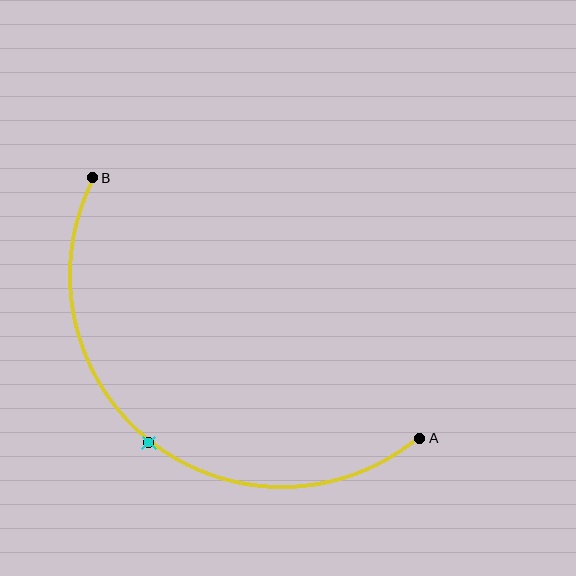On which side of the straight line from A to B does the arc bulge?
The arc bulges below and to the left of the straight line connecting A and B.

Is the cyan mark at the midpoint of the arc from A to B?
Yes. The cyan mark lies on the arc at equal arc-length from both A and B — it is the arc midpoint.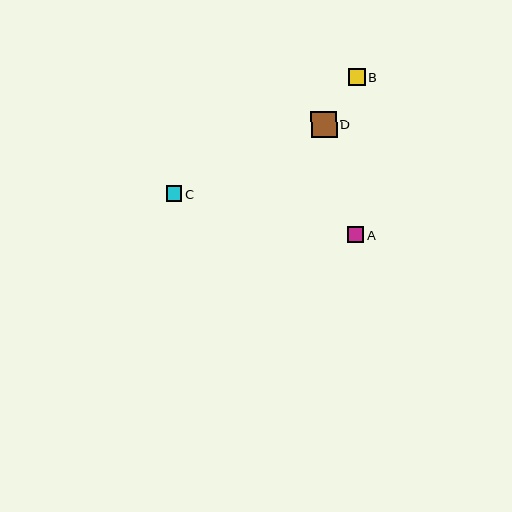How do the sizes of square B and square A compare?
Square B and square A are approximately the same size.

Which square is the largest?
Square D is the largest with a size of approximately 26 pixels.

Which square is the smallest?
Square C is the smallest with a size of approximately 16 pixels.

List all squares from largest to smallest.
From largest to smallest: D, B, A, C.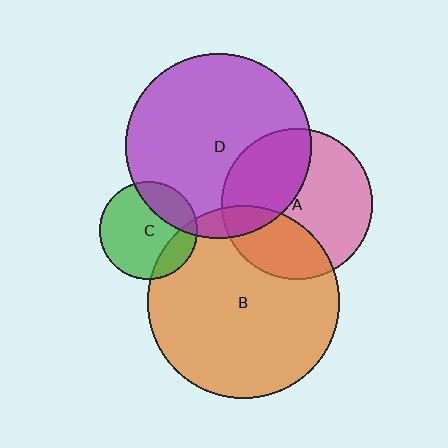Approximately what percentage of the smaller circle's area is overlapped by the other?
Approximately 30%.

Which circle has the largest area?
Circle B (orange).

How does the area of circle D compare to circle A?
Approximately 1.5 times.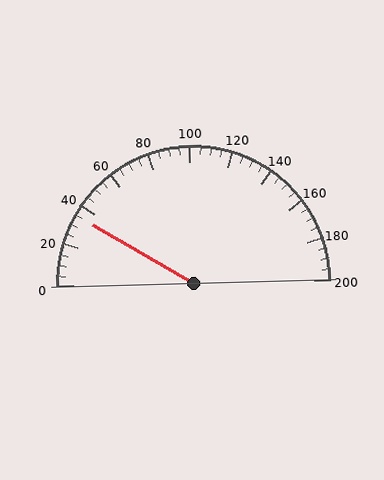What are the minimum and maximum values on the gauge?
The gauge ranges from 0 to 200.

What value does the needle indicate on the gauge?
The needle indicates approximately 35.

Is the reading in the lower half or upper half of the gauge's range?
The reading is in the lower half of the range (0 to 200).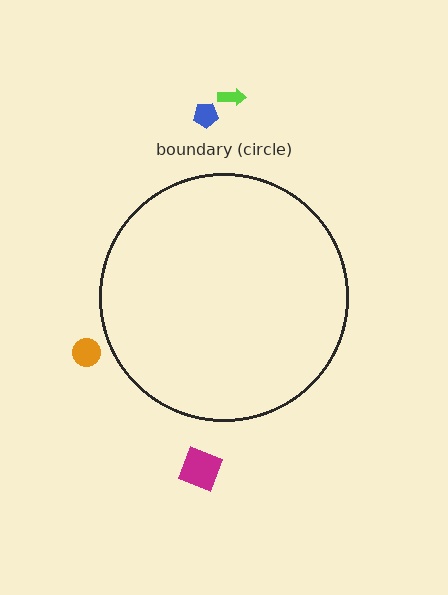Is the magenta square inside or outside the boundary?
Outside.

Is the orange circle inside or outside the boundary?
Outside.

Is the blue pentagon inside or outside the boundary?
Outside.